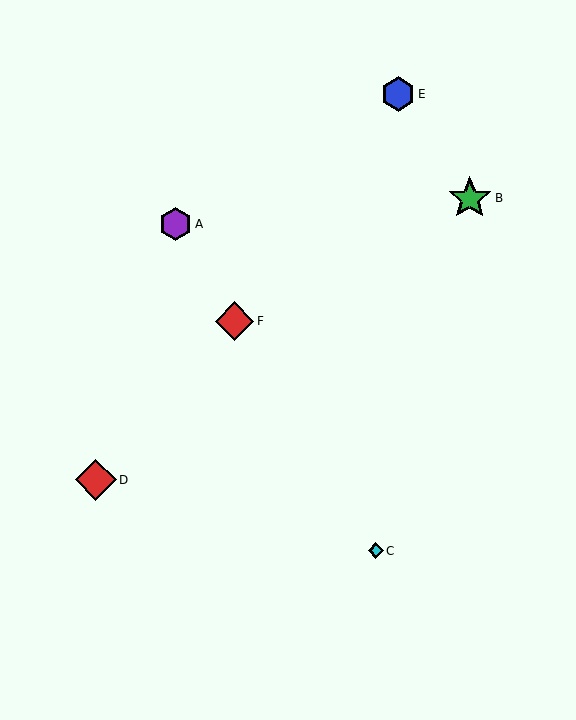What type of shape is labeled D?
Shape D is a red diamond.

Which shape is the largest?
The green star (labeled B) is the largest.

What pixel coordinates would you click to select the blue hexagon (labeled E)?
Click at (398, 94) to select the blue hexagon E.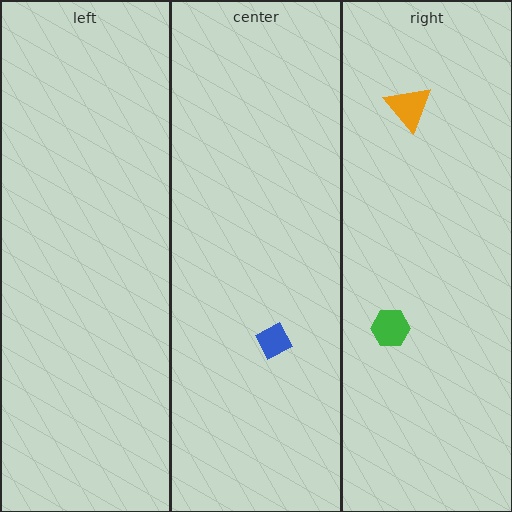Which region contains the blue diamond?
The center region.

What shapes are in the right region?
The green hexagon, the orange triangle.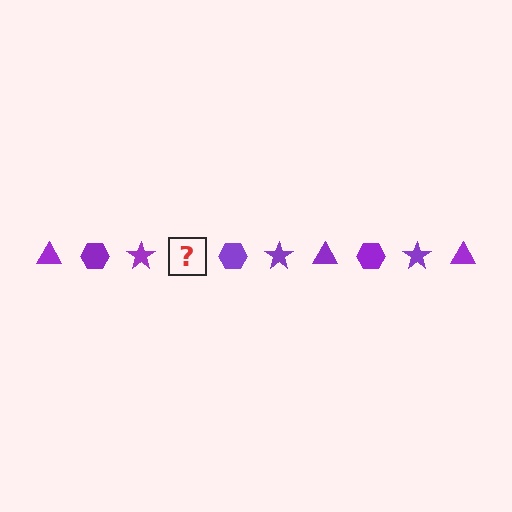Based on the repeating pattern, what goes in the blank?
The blank should be a purple triangle.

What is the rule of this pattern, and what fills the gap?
The rule is that the pattern cycles through triangle, hexagon, star shapes in purple. The gap should be filled with a purple triangle.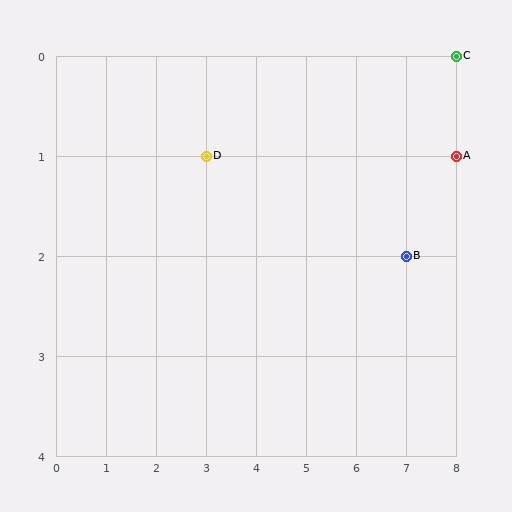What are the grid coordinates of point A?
Point A is at grid coordinates (8, 1).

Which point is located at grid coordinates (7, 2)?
Point B is at (7, 2).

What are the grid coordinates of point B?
Point B is at grid coordinates (7, 2).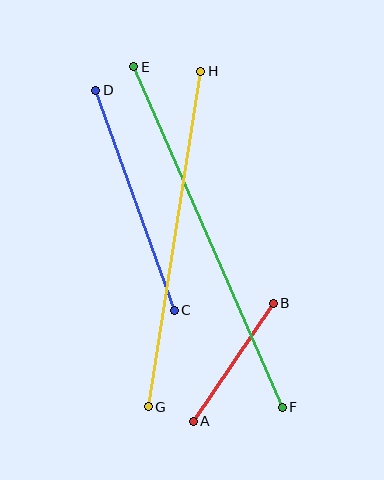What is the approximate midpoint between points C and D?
The midpoint is at approximately (135, 200) pixels.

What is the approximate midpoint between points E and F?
The midpoint is at approximately (208, 237) pixels.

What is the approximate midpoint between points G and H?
The midpoint is at approximately (175, 239) pixels.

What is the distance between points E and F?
The distance is approximately 371 pixels.